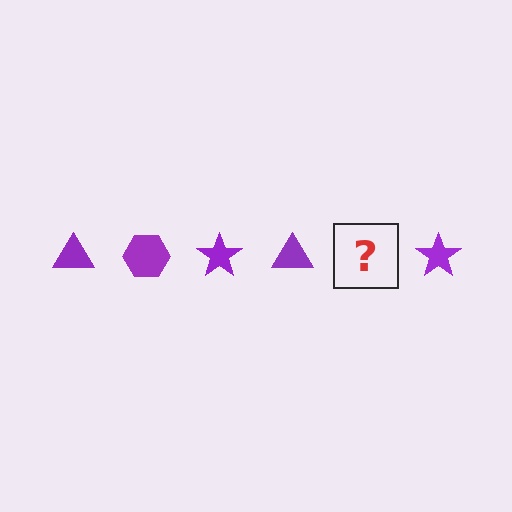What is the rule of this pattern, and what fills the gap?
The rule is that the pattern cycles through triangle, hexagon, star shapes in purple. The gap should be filled with a purple hexagon.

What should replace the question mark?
The question mark should be replaced with a purple hexagon.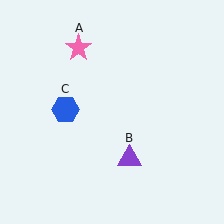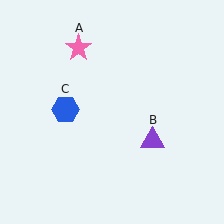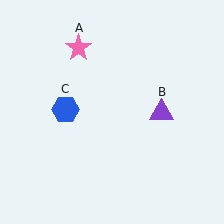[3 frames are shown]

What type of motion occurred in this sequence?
The purple triangle (object B) rotated counterclockwise around the center of the scene.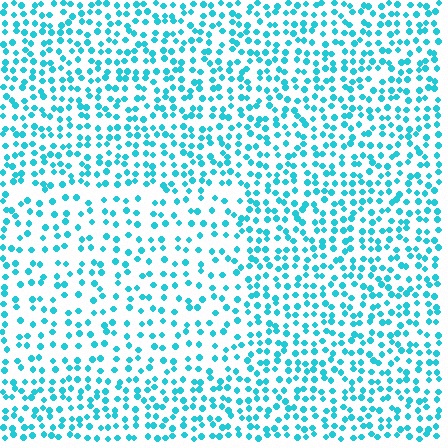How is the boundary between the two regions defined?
The boundary is defined by a change in element density (approximately 1.7x ratio). All elements are the same color, size, and shape.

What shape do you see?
I see a rectangle.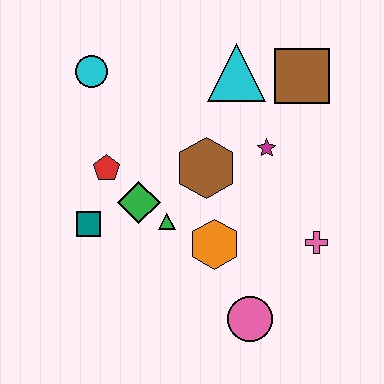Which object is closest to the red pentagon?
The green diamond is closest to the red pentagon.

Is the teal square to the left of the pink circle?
Yes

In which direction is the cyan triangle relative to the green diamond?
The cyan triangle is above the green diamond.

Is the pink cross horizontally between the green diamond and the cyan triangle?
No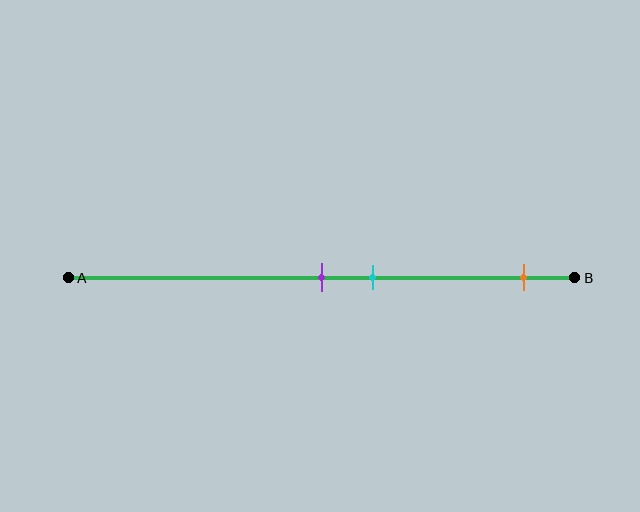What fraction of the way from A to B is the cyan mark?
The cyan mark is approximately 60% (0.6) of the way from A to B.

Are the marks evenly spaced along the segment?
No, the marks are not evenly spaced.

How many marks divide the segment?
There are 3 marks dividing the segment.